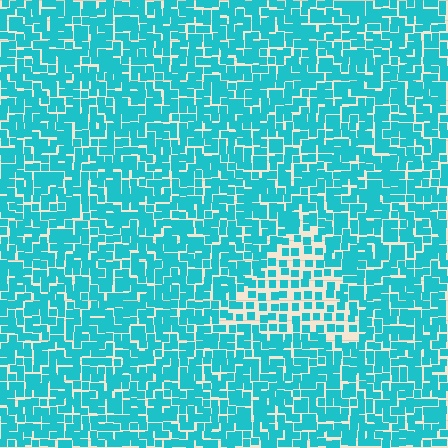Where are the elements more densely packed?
The elements are more densely packed outside the triangle boundary.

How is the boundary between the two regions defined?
The boundary is defined by a change in element density (approximately 1.9x ratio). All elements are the same color, size, and shape.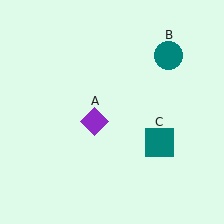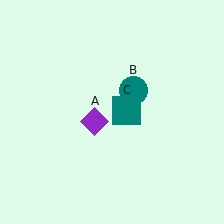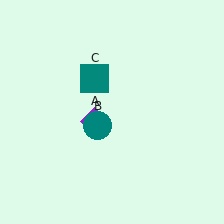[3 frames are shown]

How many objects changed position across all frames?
2 objects changed position: teal circle (object B), teal square (object C).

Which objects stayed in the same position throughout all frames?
Purple diamond (object A) remained stationary.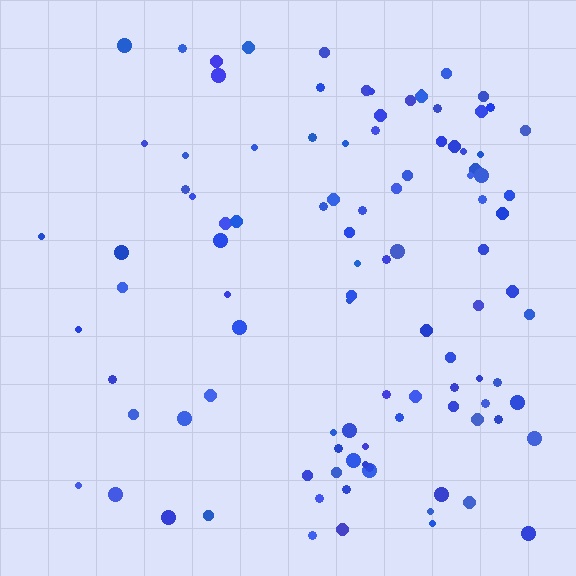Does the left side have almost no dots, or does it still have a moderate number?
Still a moderate number, just noticeably fewer than the right.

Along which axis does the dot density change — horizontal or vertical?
Horizontal.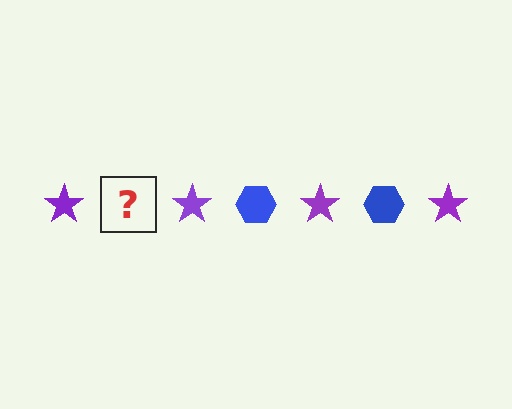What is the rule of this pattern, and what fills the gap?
The rule is that the pattern alternates between purple star and blue hexagon. The gap should be filled with a blue hexagon.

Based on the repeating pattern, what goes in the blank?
The blank should be a blue hexagon.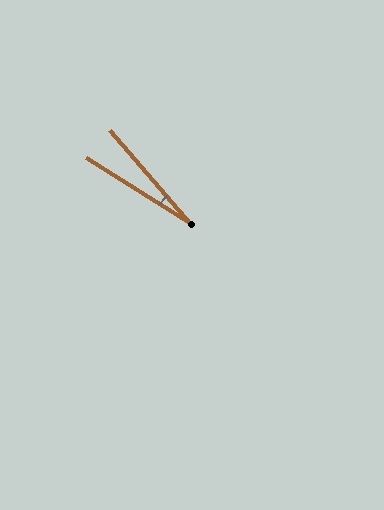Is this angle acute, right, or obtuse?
It is acute.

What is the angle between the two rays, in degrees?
Approximately 17 degrees.